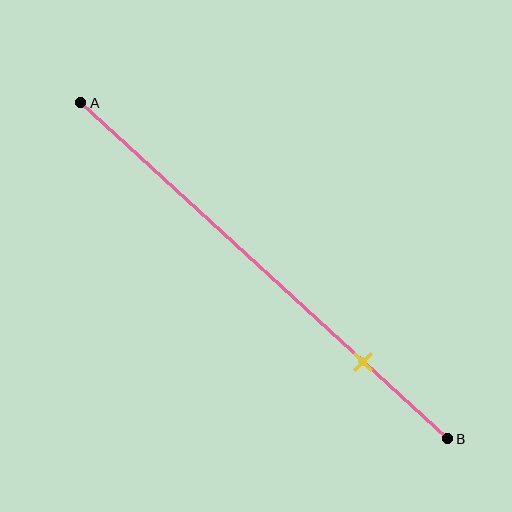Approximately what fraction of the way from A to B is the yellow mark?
The yellow mark is approximately 75% of the way from A to B.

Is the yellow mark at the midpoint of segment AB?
No, the mark is at about 75% from A, not at the 50% midpoint.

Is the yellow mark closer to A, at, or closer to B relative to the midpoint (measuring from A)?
The yellow mark is closer to point B than the midpoint of segment AB.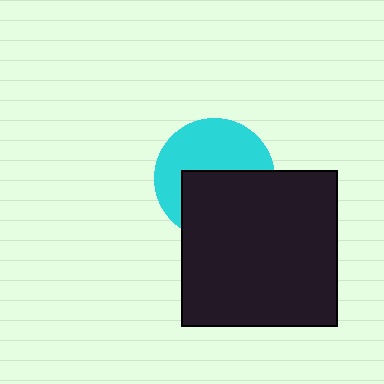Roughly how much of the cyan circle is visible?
About half of it is visible (roughly 51%).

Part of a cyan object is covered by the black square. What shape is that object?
It is a circle.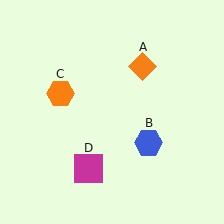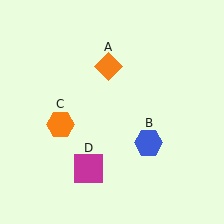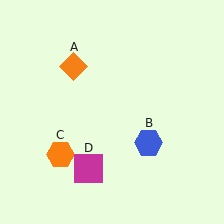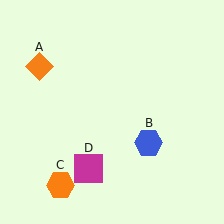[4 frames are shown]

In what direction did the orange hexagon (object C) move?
The orange hexagon (object C) moved down.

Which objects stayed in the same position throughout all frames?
Blue hexagon (object B) and magenta square (object D) remained stationary.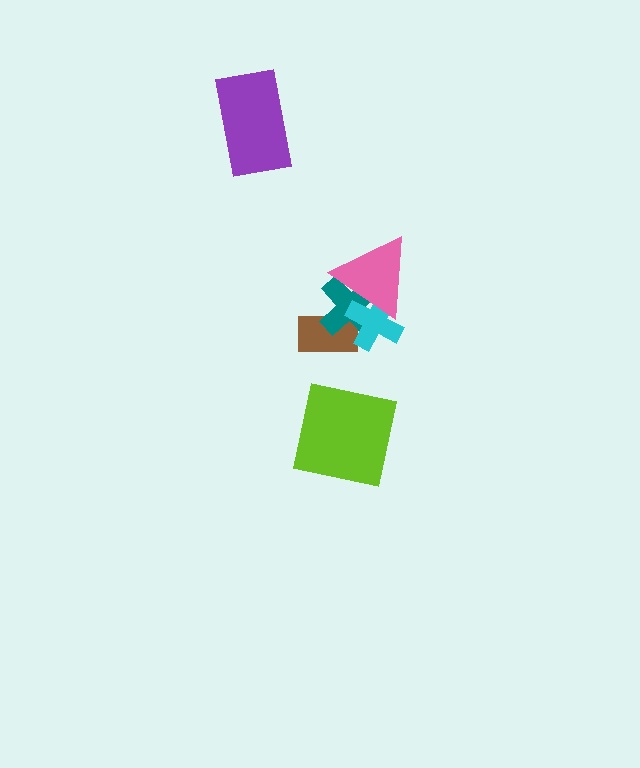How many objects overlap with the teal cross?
3 objects overlap with the teal cross.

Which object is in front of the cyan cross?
The pink triangle is in front of the cyan cross.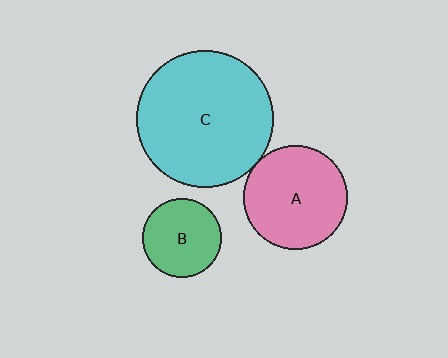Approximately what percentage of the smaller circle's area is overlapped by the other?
Approximately 5%.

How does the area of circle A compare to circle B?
Approximately 1.7 times.